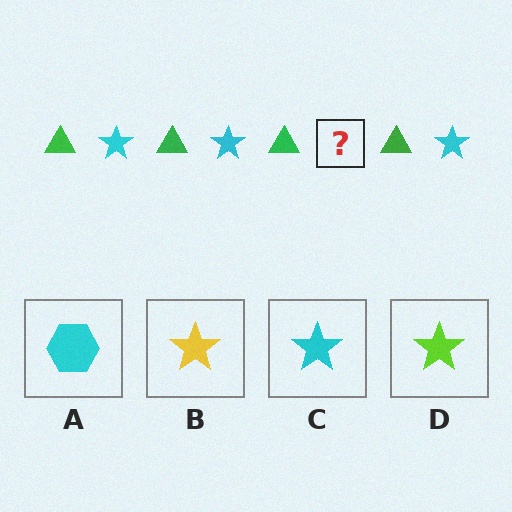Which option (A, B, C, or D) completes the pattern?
C.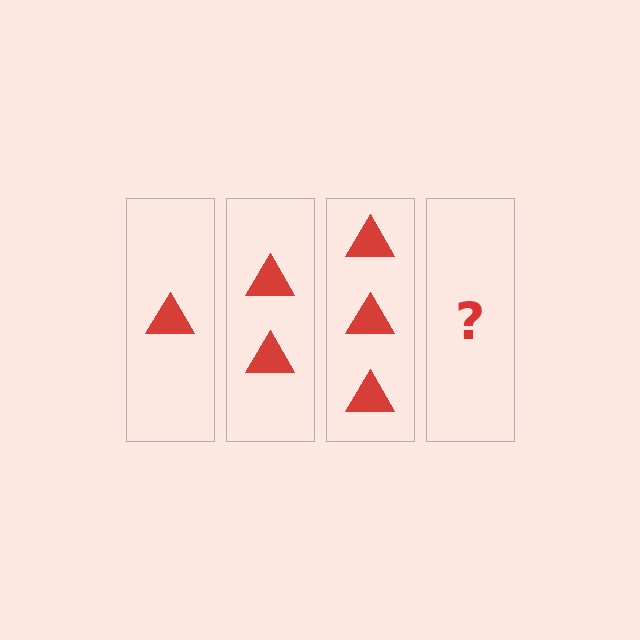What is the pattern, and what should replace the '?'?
The pattern is that each step adds one more triangle. The '?' should be 4 triangles.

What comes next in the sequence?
The next element should be 4 triangles.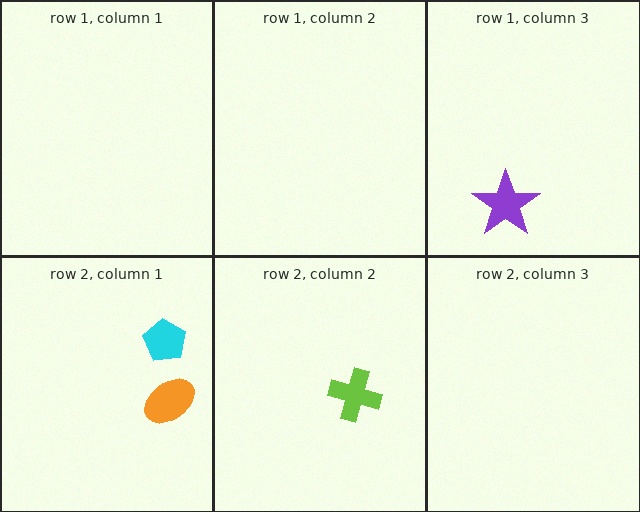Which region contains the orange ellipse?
The row 2, column 1 region.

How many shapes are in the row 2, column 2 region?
1.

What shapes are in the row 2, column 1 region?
The cyan pentagon, the orange ellipse.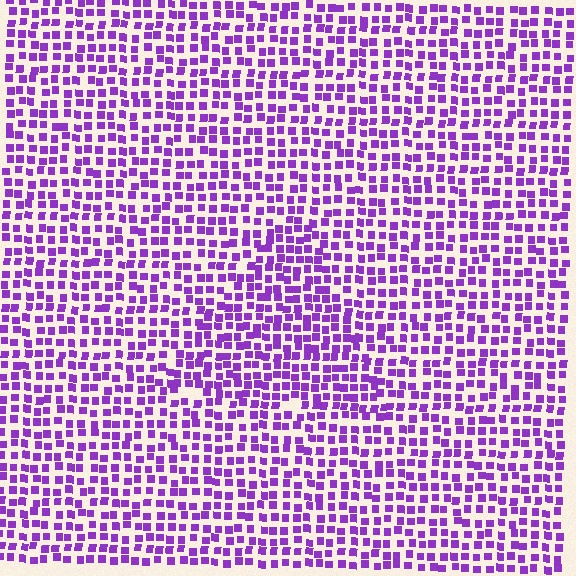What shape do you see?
I see a triangle.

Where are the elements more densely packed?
The elements are more densely packed inside the triangle boundary.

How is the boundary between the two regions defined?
The boundary is defined by a change in element density (approximately 1.4x ratio). All elements are the same color, size, and shape.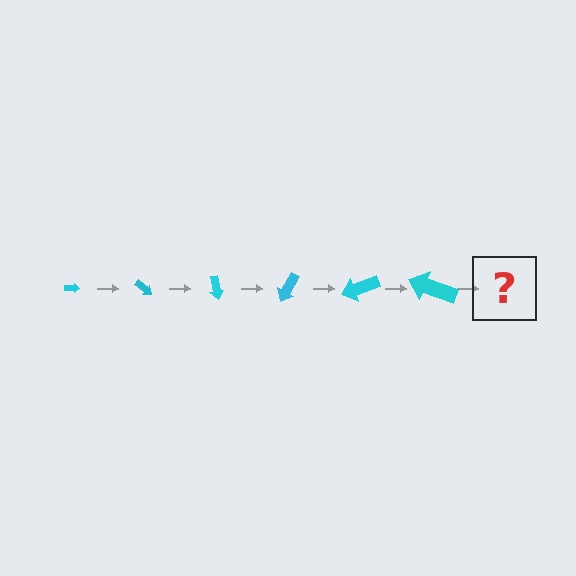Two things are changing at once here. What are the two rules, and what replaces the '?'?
The two rules are that the arrow grows larger each step and it rotates 40 degrees each step. The '?' should be an arrow, larger than the previous one and rotated 240 degrees from the start.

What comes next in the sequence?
The next element should be an arrow, larger than the previous one and rotated 240 degrees from the start.